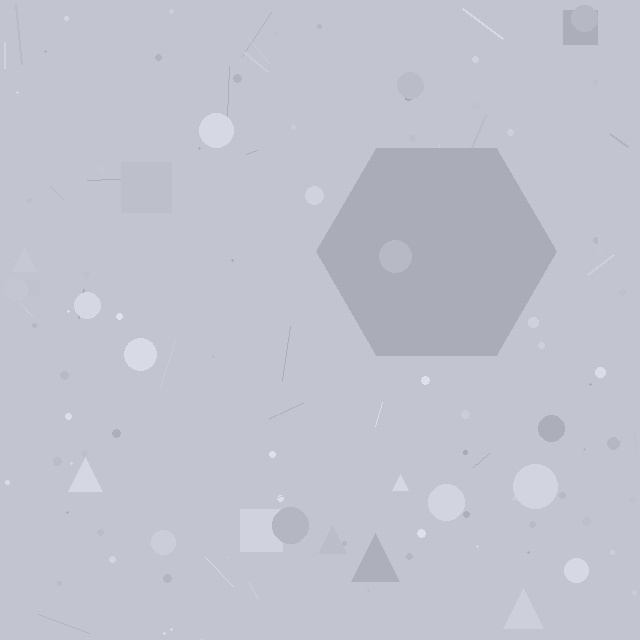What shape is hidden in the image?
A hexagon is hidden in the image.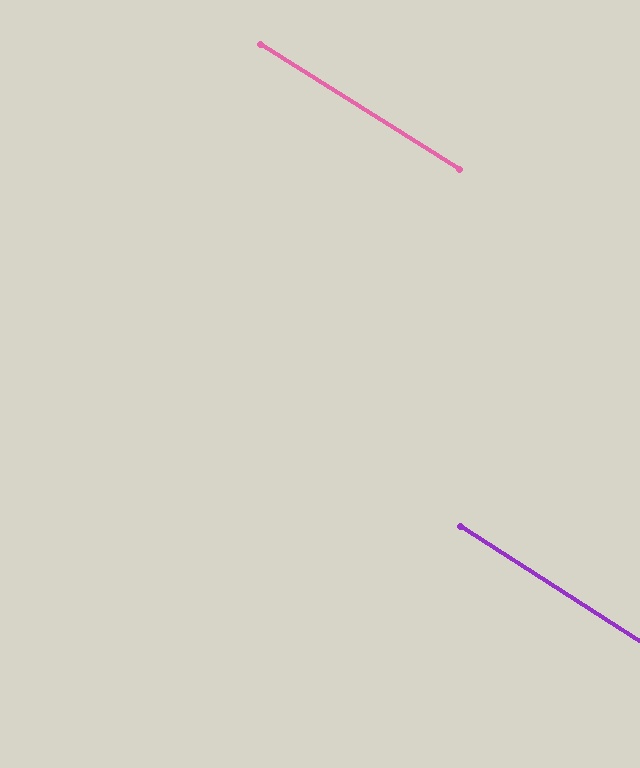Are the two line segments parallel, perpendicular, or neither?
Parallel — their directions differ by only 0.7°.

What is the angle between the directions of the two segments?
Approximately 1 degree.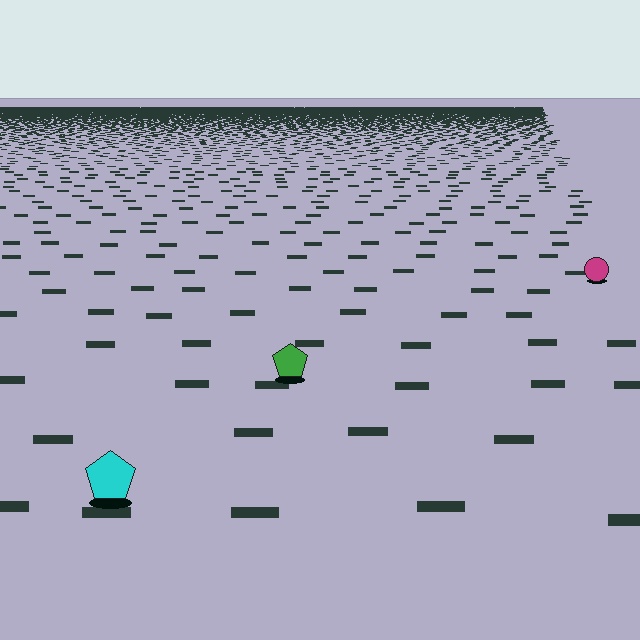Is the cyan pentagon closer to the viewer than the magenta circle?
Yes. The cyan pentagon is closer — you can tell from the texture gradient: the ground texture is coarser near it.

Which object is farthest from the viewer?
The magenta circle is farthest from the viewer. It appears smaller and the ground texture around it is denser.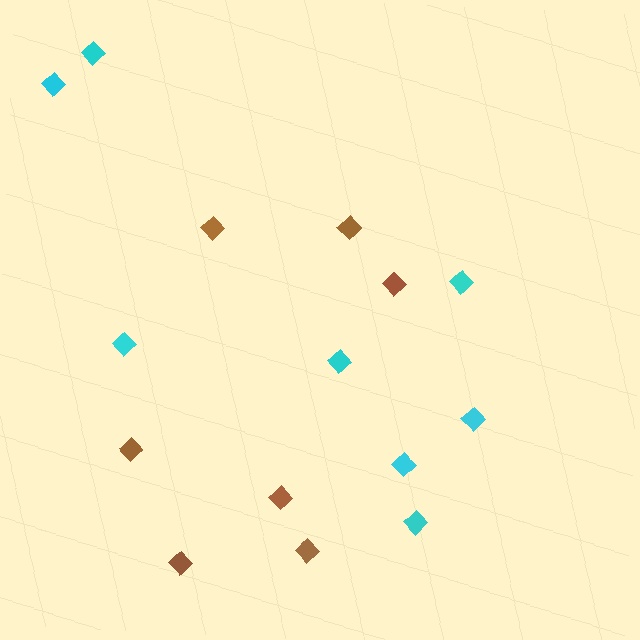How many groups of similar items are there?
There are 2 groups: one group of brown diamonds (7) and one group of cyan diamonds (8).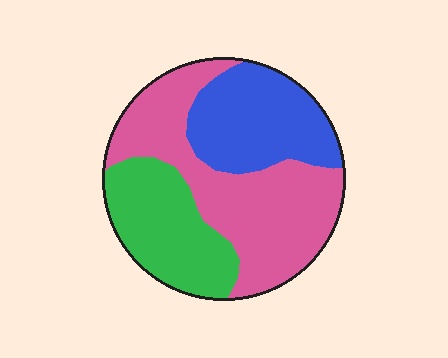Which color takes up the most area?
Pink, at roughly 45%.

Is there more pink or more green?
Pink.